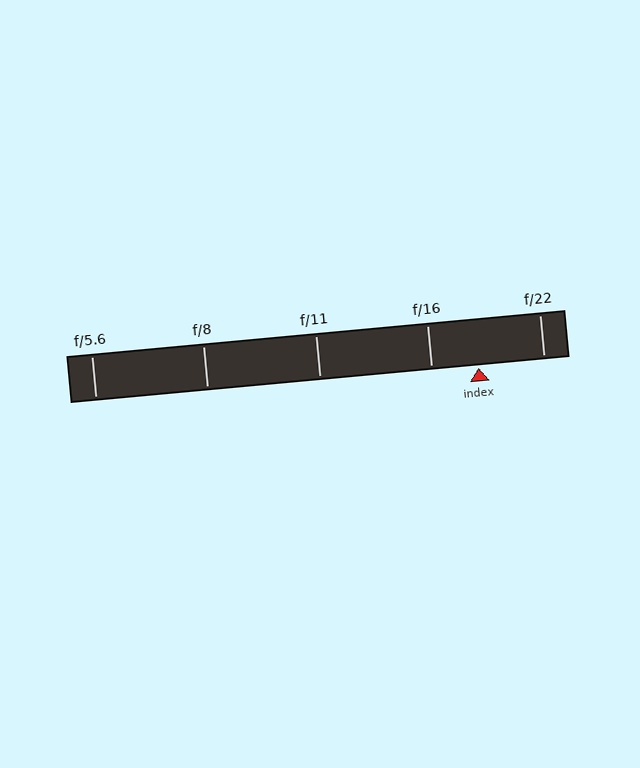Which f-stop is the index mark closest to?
The index mark is closest to f/16.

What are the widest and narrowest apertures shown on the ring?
The widest aperture shown is f/5.6 and the narrowest is f/22.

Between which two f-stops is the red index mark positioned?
The index mark is between f/16 and f/22.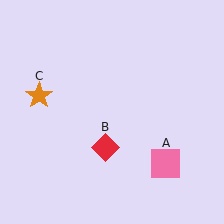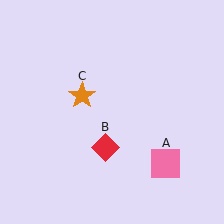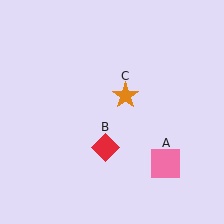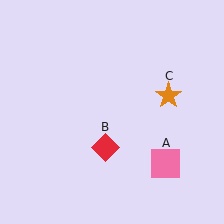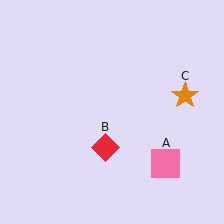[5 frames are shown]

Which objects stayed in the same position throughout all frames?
Pink square (object A) and red diamond (object B) remained stationary.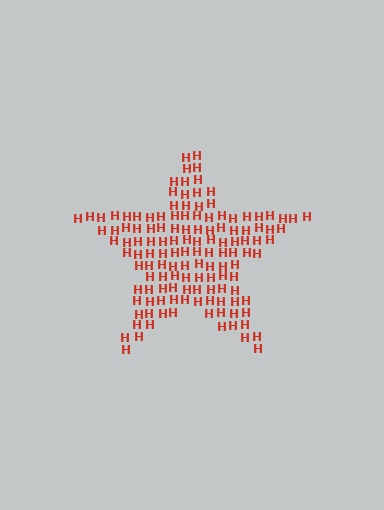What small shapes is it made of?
It is made of small letter H's.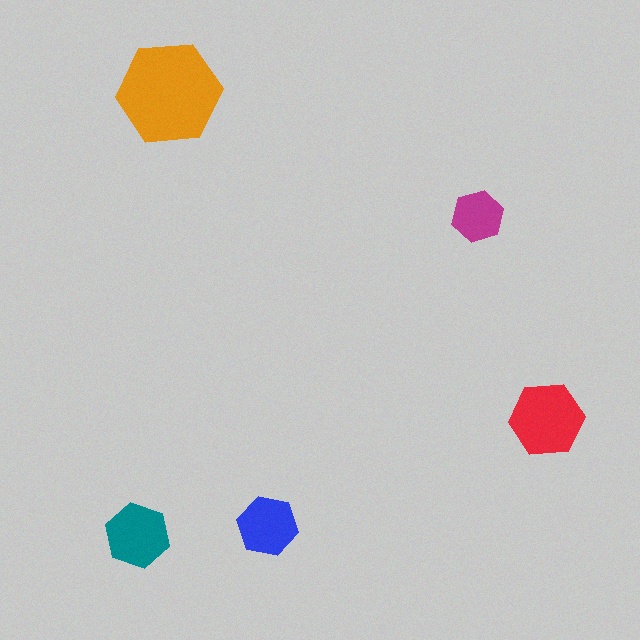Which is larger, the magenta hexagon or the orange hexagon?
The orange one.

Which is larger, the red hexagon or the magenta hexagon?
The red one.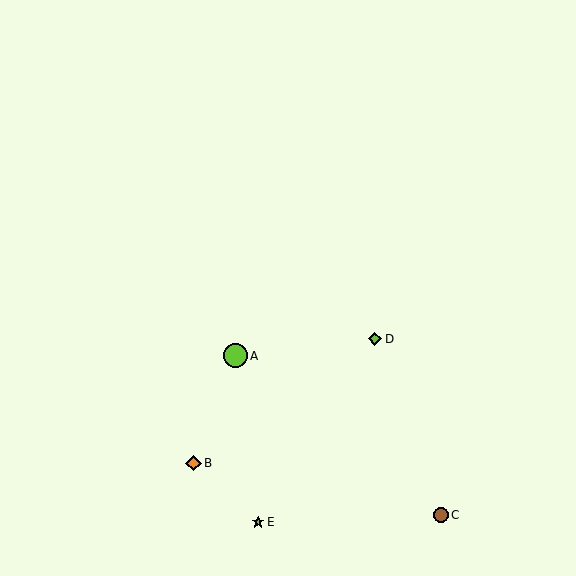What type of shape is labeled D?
Shape D is a lime diamond.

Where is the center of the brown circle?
The center of the brown circle is at (441, 515).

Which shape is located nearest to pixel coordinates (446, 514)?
The brown circle (labeled C) at (441, 515) is nearest to that location.